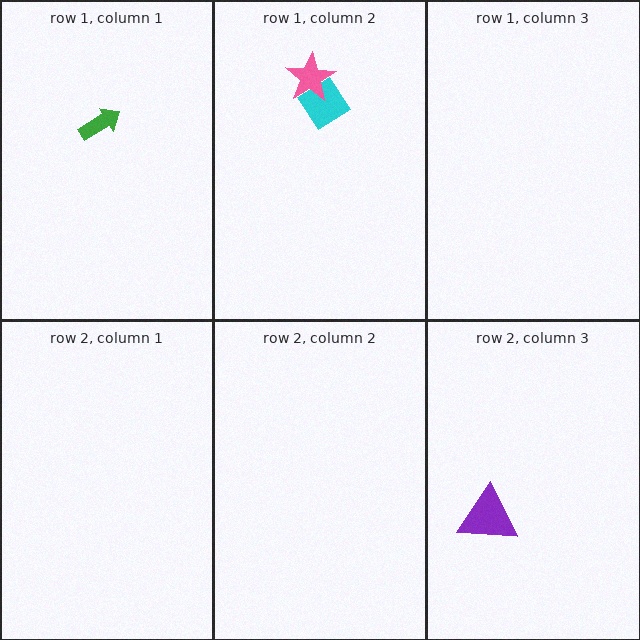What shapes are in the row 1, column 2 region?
The cyan diamond, the pink star.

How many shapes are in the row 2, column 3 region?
1.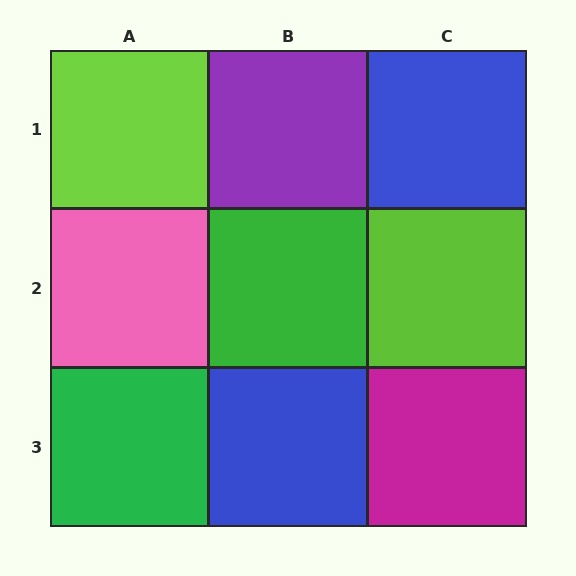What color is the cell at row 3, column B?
Blue.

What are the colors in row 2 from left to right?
Pink, green, lime.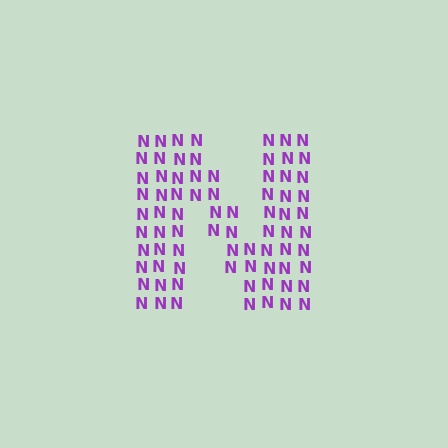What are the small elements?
The small elements are letter N's.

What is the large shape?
The large shape is the letter N.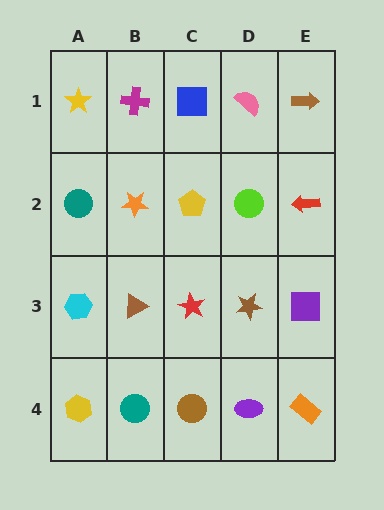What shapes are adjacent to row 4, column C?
A red star (row 3, column C), a teal circle (row 4, column B), a purple ellipse (row 4, column D).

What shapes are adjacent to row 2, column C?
A blue square (row 1, column C), a red star (row 3, column C), an orange star (row 2, column B), a lime circle (row 2, column D).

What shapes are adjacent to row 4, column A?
A cyan hexagon (row 3, column A), a teal circle (row 4, column B).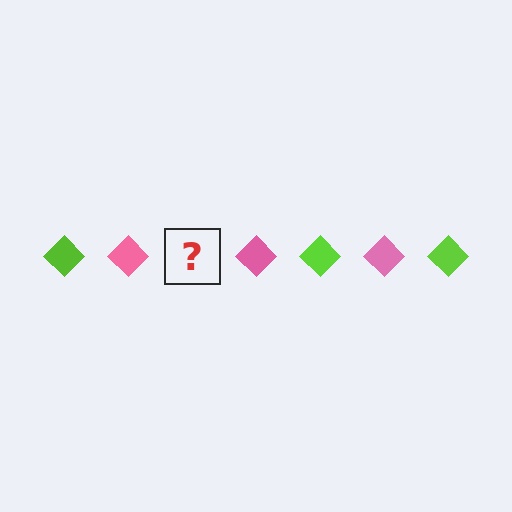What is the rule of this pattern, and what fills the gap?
The rule is that the pattern cycles through lime, pink diamonds. The gap should be filled with a lime diamond.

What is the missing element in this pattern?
The missing element is a lime diamond.